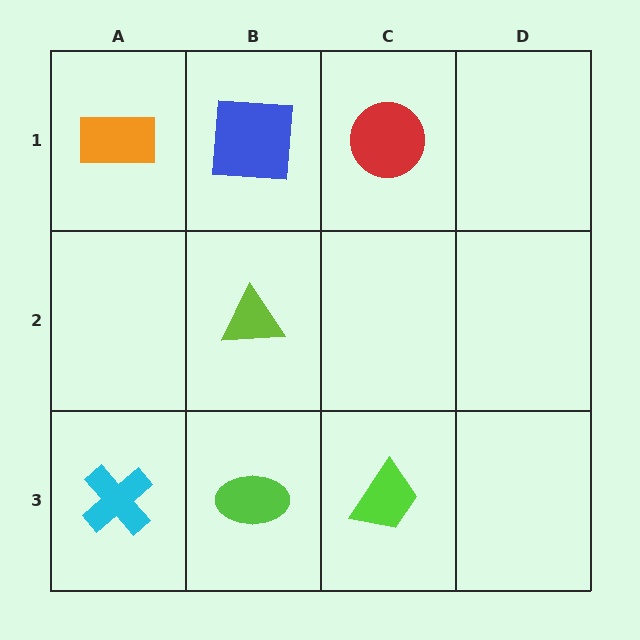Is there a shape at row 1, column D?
No, that cell is empty.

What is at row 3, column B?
A lime ellipse.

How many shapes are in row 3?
3 shapes.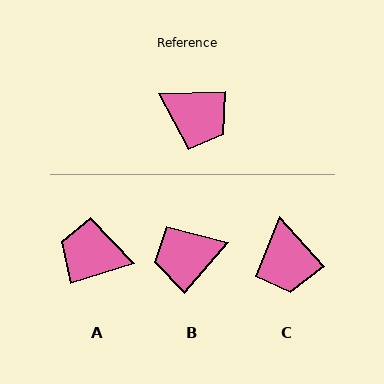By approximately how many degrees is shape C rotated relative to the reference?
Approximately 50 degrees clockwise.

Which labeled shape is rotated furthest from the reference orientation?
A, about 165 degrees away.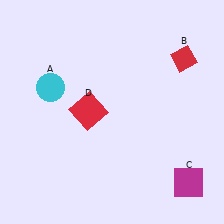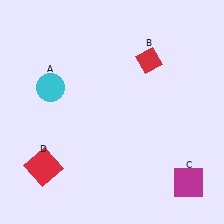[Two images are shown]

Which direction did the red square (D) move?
The red square (D) moved down.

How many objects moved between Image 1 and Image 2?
2 objects moved between the two images.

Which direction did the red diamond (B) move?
The red diamond (B) moved left.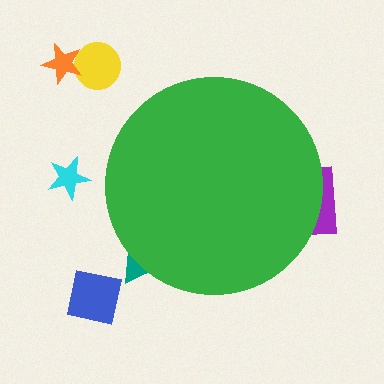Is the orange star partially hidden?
No, the orange star is fully visible.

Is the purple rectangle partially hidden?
Yes, the purple rectangle is partially hidden behind the green circle.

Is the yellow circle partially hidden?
No, the yellow circle is fully visible.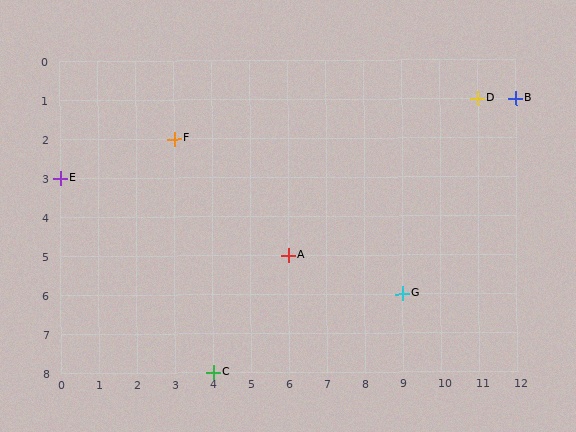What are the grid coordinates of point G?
Point G is at grid coordinates (9, 6).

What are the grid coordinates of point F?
Point F is at grid coordinates (3, 2).